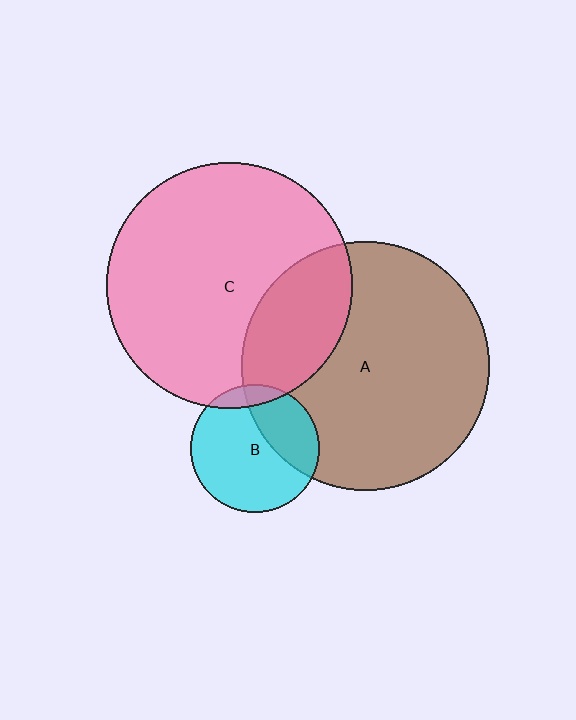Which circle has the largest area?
Circle A (brown).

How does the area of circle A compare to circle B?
Approximately 3.7 times.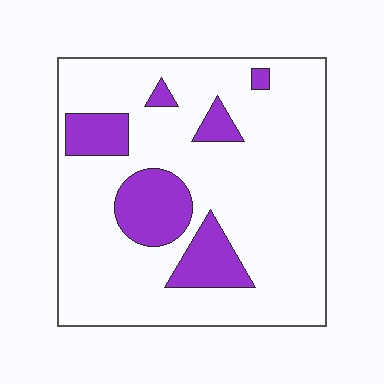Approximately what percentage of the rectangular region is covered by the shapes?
Approximately 20%.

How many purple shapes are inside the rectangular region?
6.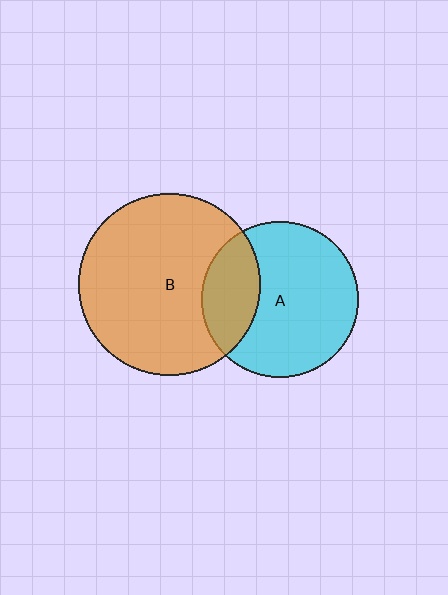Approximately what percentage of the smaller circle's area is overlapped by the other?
Approximately 25%.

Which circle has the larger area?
Circle B (orange).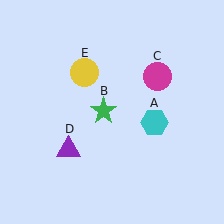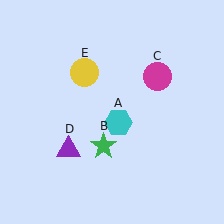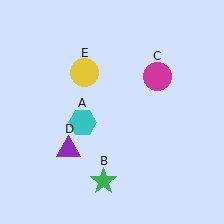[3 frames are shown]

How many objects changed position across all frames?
2 objects changed position: cyan hexagon (object A), green star (object B).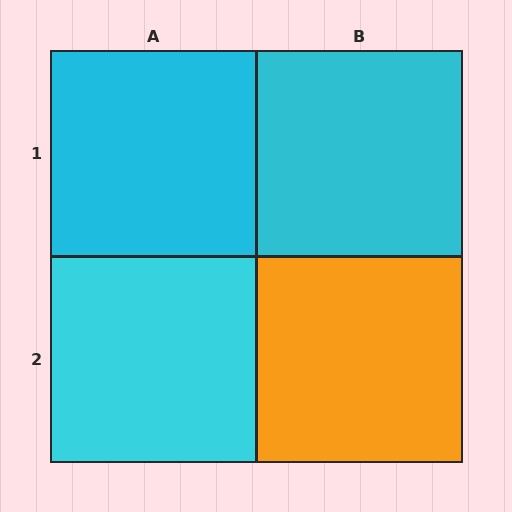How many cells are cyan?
3 cells are cyan.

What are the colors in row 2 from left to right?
Cyan, orange.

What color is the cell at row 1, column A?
Cyan.